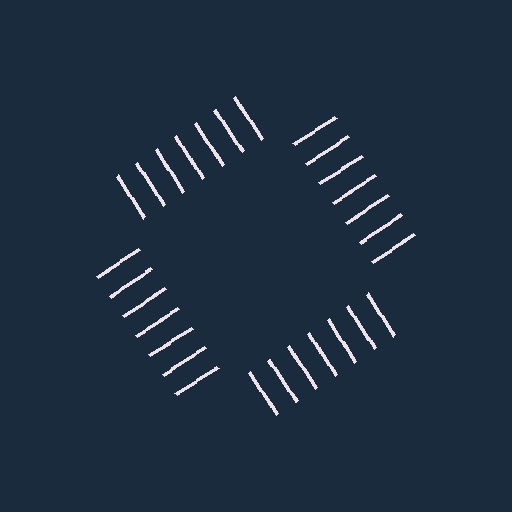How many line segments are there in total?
28 — 7 along each of the 4 edges.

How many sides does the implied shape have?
4 sides — the line-ends trace a square.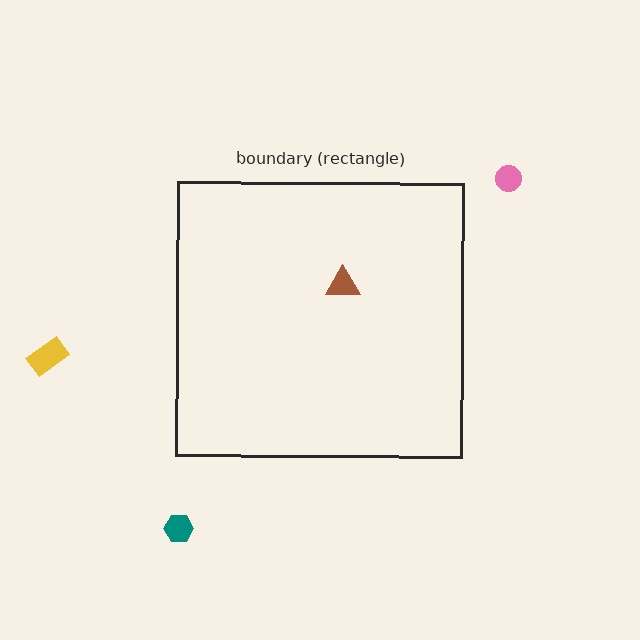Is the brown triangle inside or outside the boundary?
Inside.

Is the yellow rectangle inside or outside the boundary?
Outside.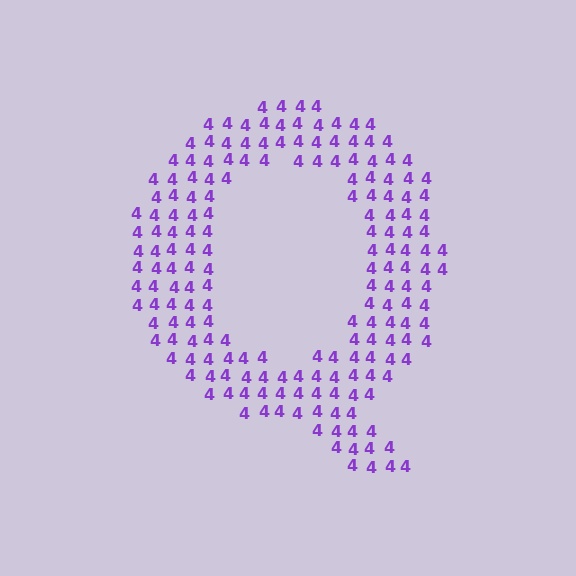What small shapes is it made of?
It is made of small digit 4's.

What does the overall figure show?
The overall figure shows the letter Q.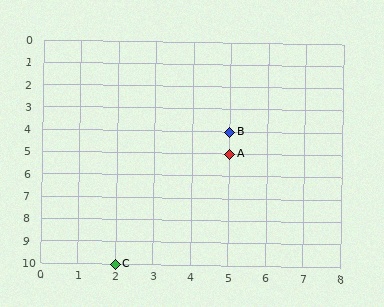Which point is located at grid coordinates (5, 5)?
Point A is at (5, 5).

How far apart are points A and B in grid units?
Points A and B are 1 row apart.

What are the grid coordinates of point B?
Point B is at grid coordinates (5, 4).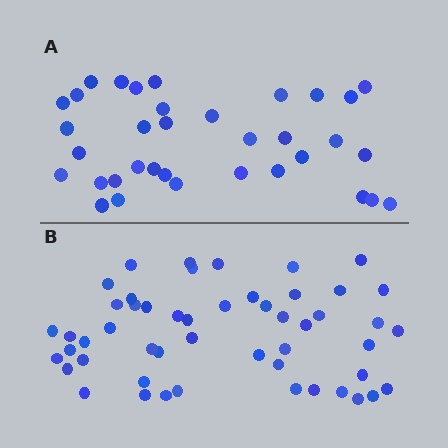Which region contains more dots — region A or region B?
Region B (the bottom region) has more dots.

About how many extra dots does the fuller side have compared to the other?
Region B has approximately 15 more dots than region A.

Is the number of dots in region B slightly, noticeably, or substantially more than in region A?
Region B has substantially more. The ratio is roughly 1.5 to 1.